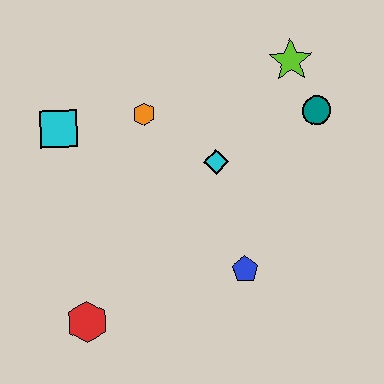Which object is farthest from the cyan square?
The teal circle is farthest from the cyan square.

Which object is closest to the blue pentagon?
The cyan diamond is closest to the blue pentagon.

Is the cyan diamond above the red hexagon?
Yes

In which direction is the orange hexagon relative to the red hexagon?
The orange hexagon is above the red hexagon.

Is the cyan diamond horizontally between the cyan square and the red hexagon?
No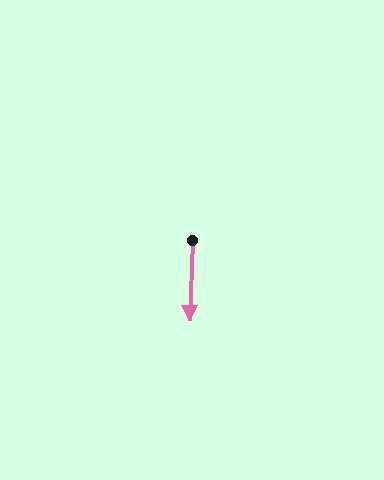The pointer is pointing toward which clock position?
Roughly 6 o'clock.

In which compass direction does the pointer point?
South.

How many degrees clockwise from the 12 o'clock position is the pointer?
Approximately 182 degrees.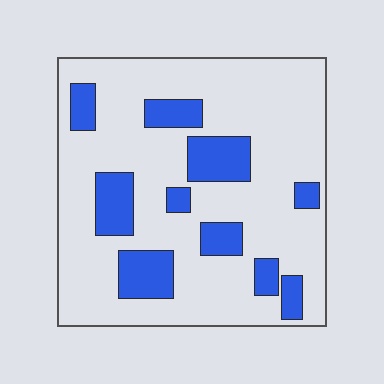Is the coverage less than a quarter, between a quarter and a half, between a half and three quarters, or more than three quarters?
Less than a quarter.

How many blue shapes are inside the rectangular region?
10.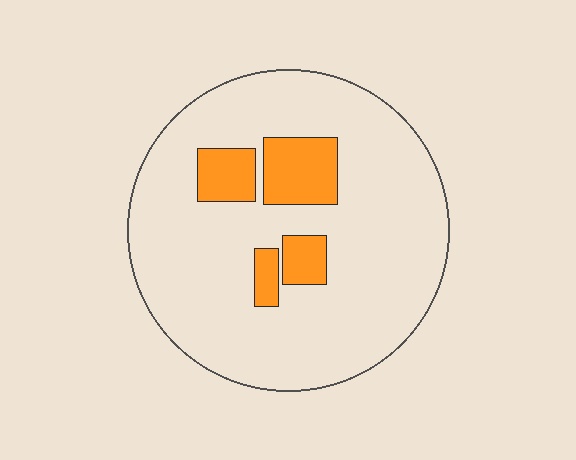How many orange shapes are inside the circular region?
4.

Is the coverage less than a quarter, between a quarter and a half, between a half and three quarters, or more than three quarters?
Less than a quarter.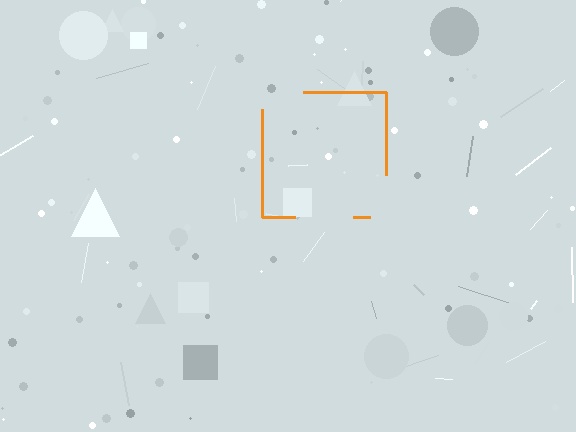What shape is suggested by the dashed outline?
The dashed outline suggests a square.